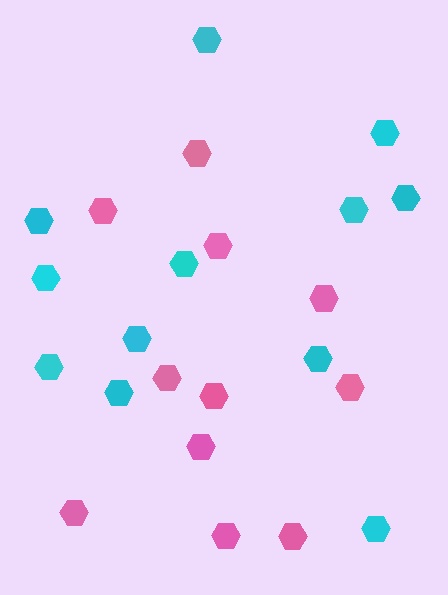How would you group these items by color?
There are 2 groups: one group of pink hexagons (11) and one group of cyan hexagons (12).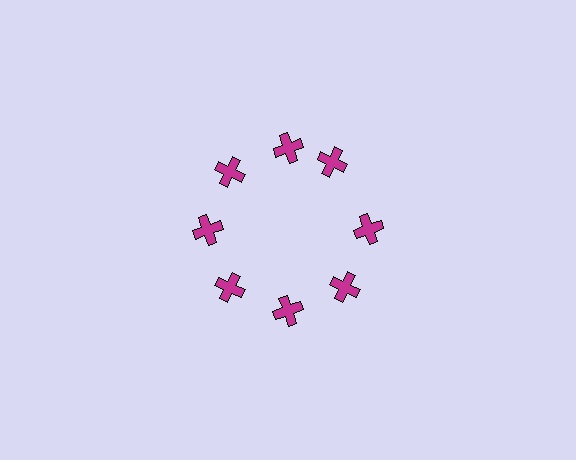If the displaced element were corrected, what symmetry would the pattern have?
It would have 8-fold rotational symmetry — the pattern would map onto itself every 45 degrees.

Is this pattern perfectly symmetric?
No. The 8 magenta crosses are arranged in a ring, but one element near the 2 o'clock position is rotated out of alignment along the ring, breaking the 8-fold rotational symmetry.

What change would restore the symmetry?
The symmetry would be restored by rotating it back into even spacing with its neighbors so that all 8 crosses sit at equal angles and equal distance from the center.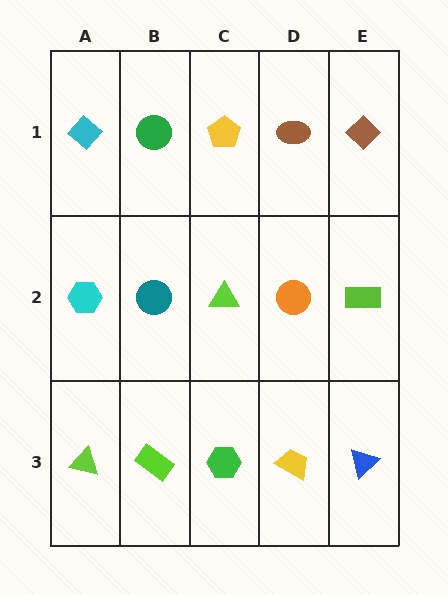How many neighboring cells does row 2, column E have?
3.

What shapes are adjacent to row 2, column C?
A yellow pentagon (row 1, column C), a green hexagon (row 3, column C), a teal circle (row 2, column B), an orange circle (row 2, column D).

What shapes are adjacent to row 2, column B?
A green circle (row 1, column B), a lime rectangle (row 3, column B), a cyan hexagon (row 2, column A), a lime triangle (row 2, column C).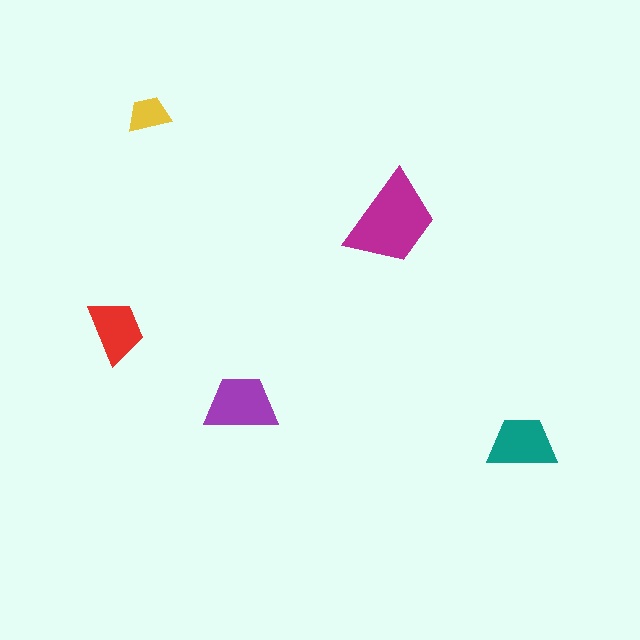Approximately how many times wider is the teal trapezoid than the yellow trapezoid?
About 1.5 times wider.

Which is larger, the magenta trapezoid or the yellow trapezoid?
The magenta one.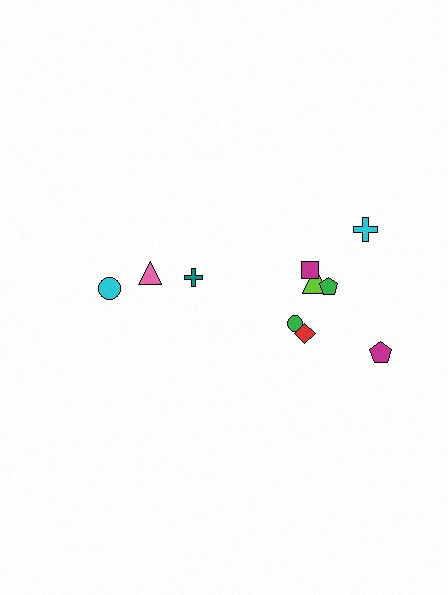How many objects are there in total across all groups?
There are 10 objects.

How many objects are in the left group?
There are 3 objects.